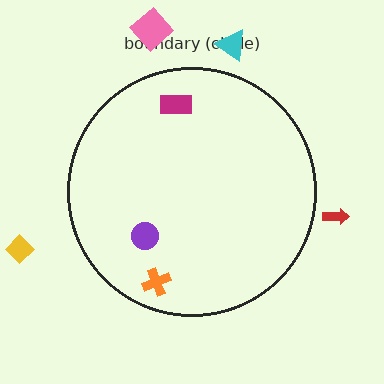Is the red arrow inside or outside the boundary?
Outside.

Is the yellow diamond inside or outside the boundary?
Outside.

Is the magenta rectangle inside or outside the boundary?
Inside.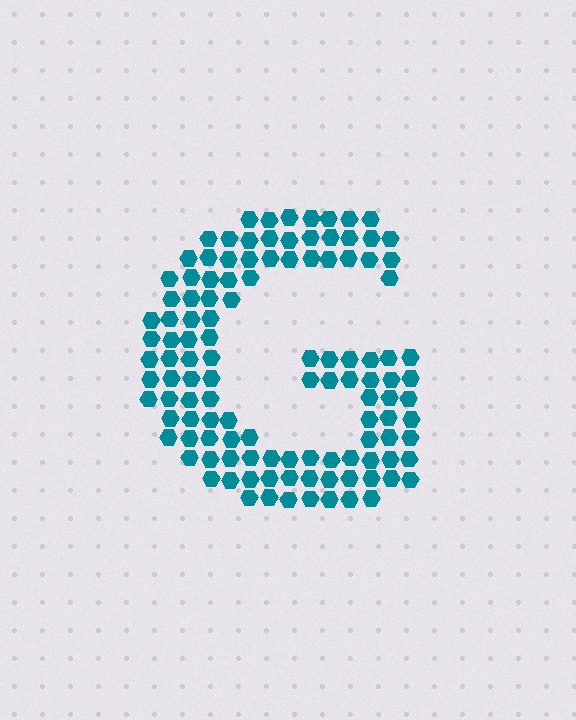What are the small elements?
The small elements are hexagons.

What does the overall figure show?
The overall figure shows the letter G.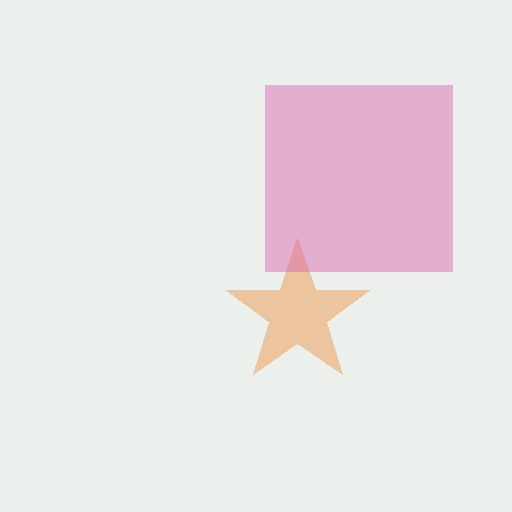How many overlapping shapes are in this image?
There are 2 overlapping shapes in the image.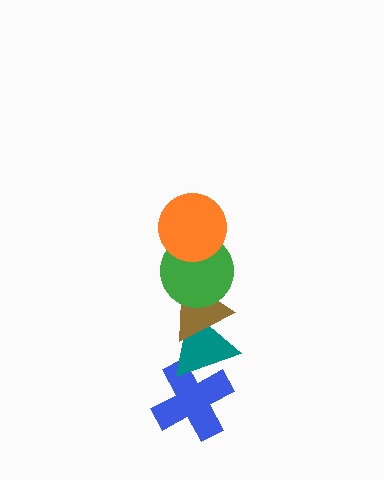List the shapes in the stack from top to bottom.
From top to bottom: the orange circle, the green circle, the brown triangle, the teal triangle, the blue cross.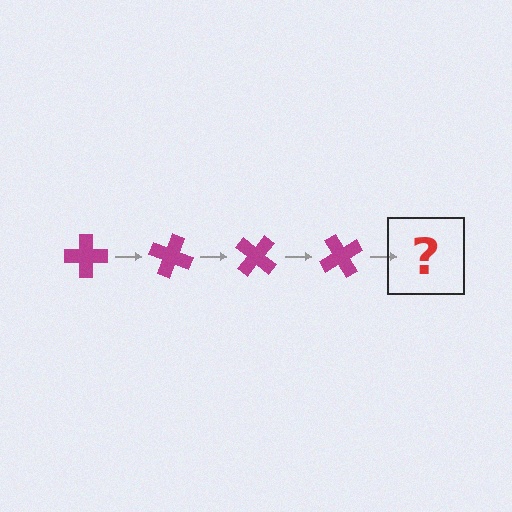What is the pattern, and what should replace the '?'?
The pattern is that the cross rotates 20 degrees each step. The '?' should be a magenta cross rotated 80 degrees.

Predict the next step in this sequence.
The next step is a magenta cross rotated 80 degrees.